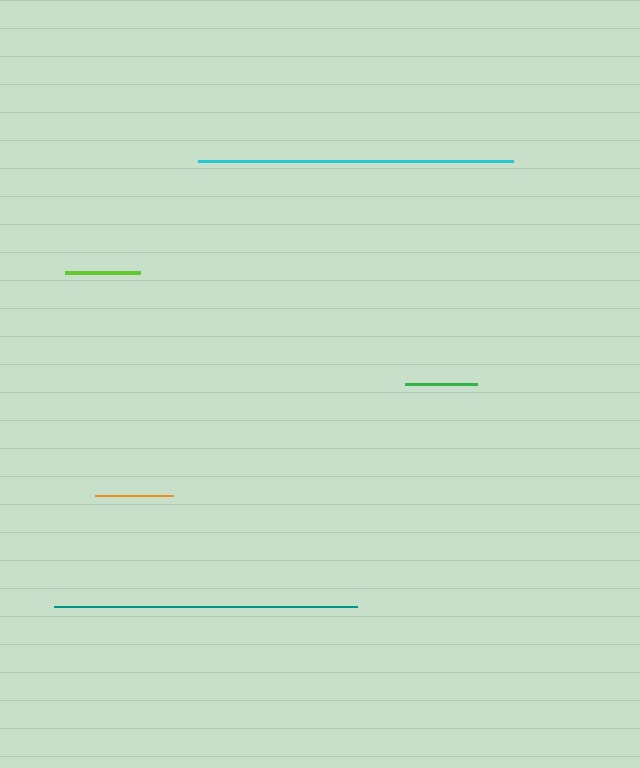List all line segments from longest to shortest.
From longest to shortest: cyan, teal, orange, lime, green.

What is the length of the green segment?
The green segment is approximately 71 pixels long.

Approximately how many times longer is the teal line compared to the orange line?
The teal line is approximately 3.9 times the length of the orange line.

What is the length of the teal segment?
The teal segment is approximately 303 pixels long.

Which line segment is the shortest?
The green line is the shortest at approximately 71 pixels.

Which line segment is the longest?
The cyan line is the longest at approximately 315 pixels.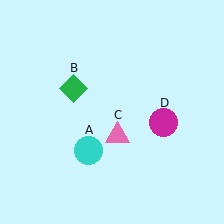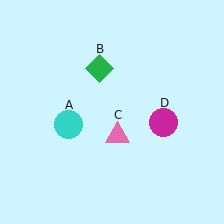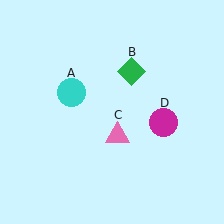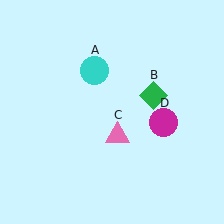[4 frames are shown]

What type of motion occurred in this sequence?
The cyan circle (object A), green diamond (object B) rotated clockwise around the center of the scene.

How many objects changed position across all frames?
2 objects changed position: cyan circle (object A), green diamond (object B).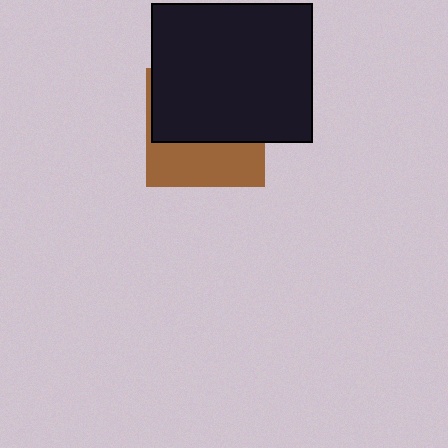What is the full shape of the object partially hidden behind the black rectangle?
The partially hidden object is a brown square.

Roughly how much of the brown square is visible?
A small part of it is visible (roughly 40%).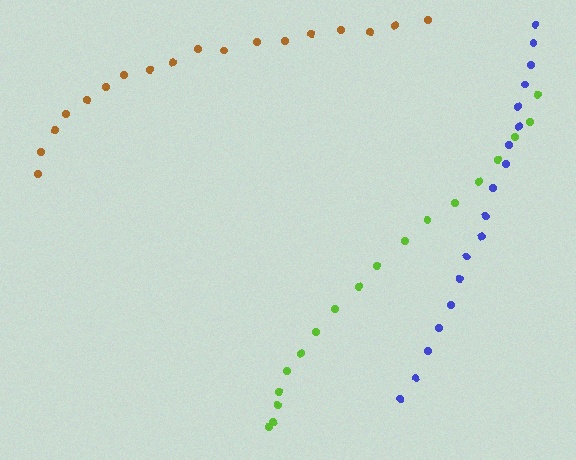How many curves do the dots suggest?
There are 3 distinct paths.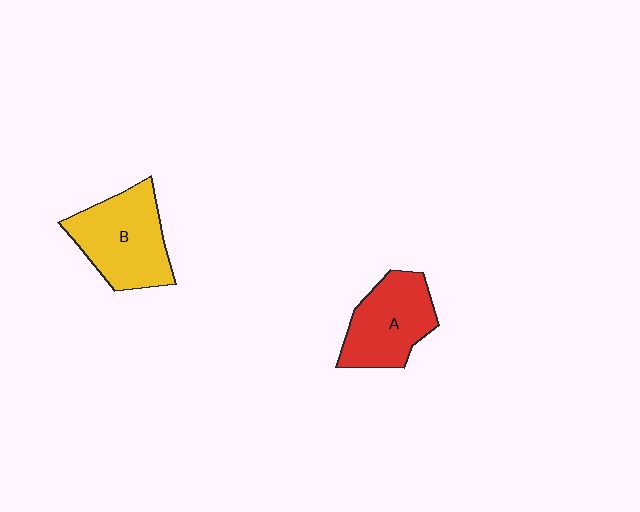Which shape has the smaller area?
Shape A (red).